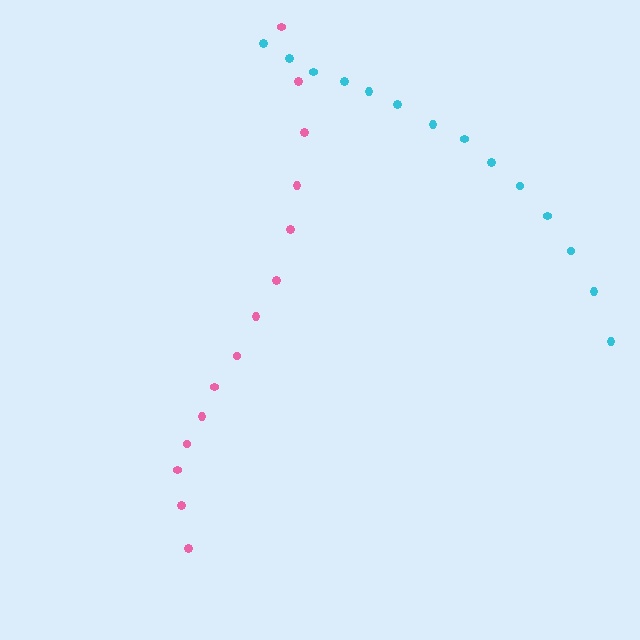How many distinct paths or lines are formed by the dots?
There are 2 distinct paths.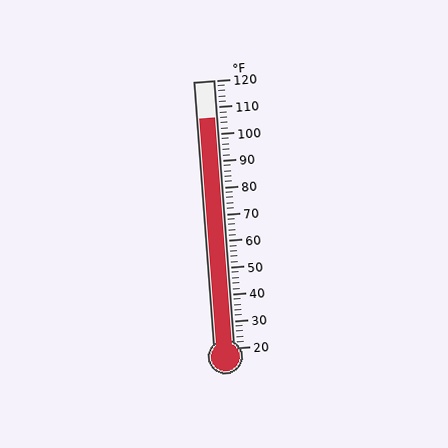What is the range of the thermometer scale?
The thermometer scale ranges from 20°F to 120°F.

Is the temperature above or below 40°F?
The temperature is above 40°F.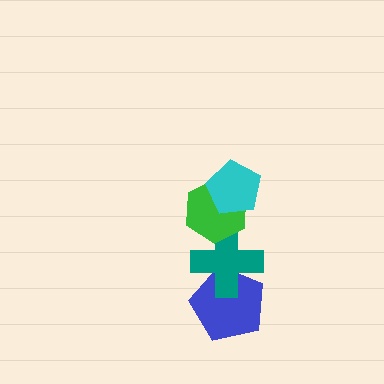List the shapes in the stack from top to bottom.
From top to bottom: the cyan pentagon, the green hexagon, the teal cross, the blue pentagon.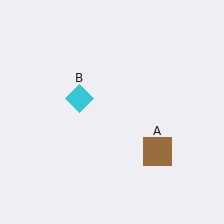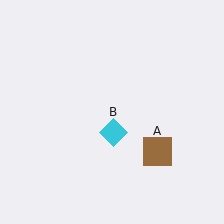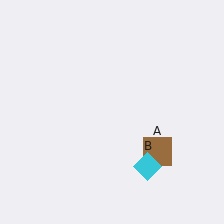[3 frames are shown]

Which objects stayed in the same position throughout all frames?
Brown square (object A) remained stationary.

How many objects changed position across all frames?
1 object changed position: cyan diamond (object B).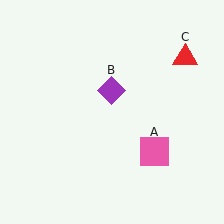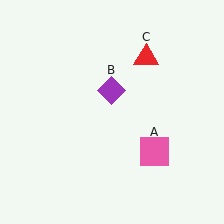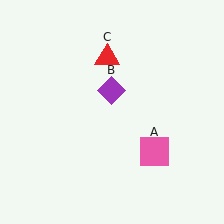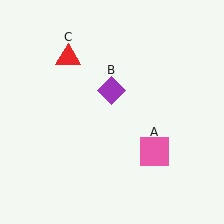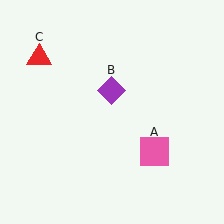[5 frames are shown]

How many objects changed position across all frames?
1 object changed position: red triangle (object C).